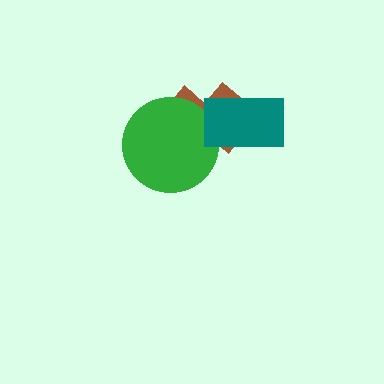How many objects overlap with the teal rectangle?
2 objects overlap with the teal rectangle.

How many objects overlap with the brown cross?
2 objects overlap with the brown cross.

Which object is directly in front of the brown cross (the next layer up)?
The green circle is directly in front of the brown cross.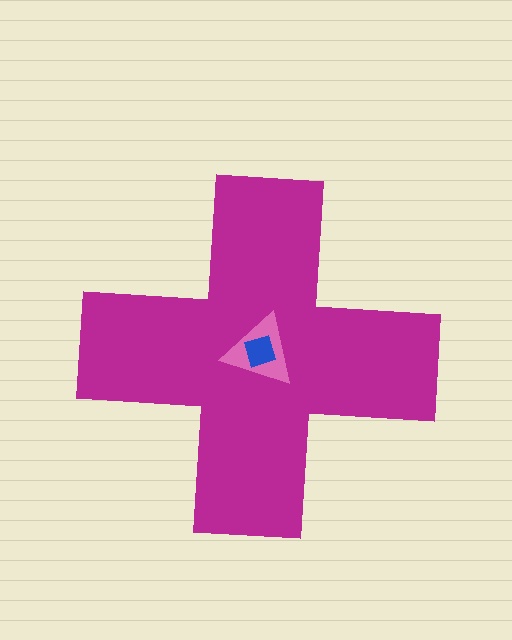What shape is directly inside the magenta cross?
The pink triangle.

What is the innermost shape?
The blue square.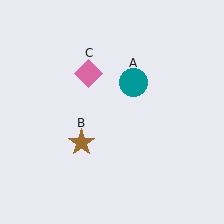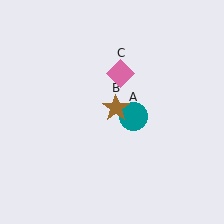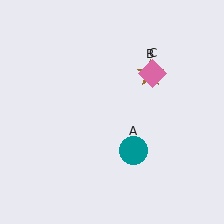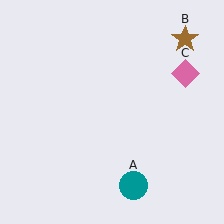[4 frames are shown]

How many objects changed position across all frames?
3 objects changed position: teal circle (object A), brown star (object B), pink diamond (object C).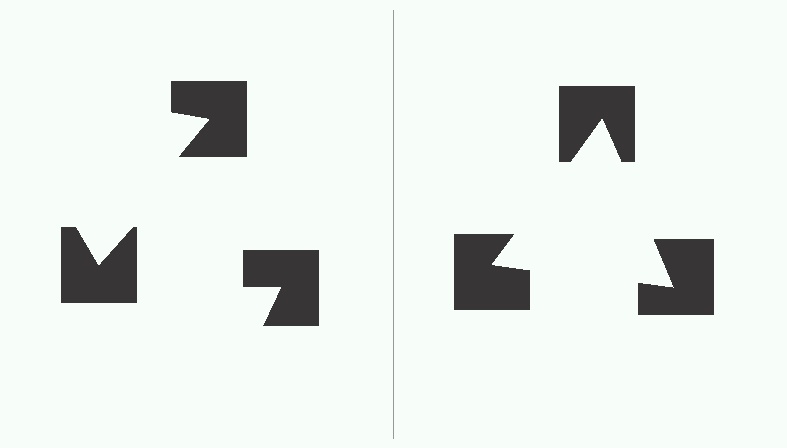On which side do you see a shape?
An illusory triangle appears on the right side. On the left side the wedge cuts are rotated, so no coherent shape forms.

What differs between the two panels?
The notched squares are positioned identically on both sides; only the wedge orientations differ. On the right they align to a triangle; on the left they are misaligned.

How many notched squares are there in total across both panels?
6 — 3 on each side.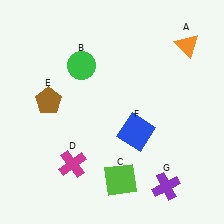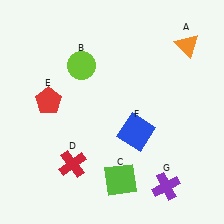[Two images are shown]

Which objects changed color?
B changed from green to lime. D changed from magenta to red. E changed from brown to red.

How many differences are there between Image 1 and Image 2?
There are 3 differences between the two images.